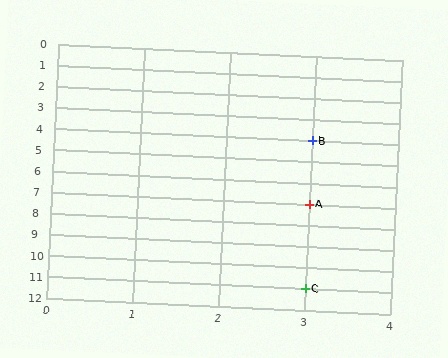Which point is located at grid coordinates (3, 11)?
Point C is at (3, 11).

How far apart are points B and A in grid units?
Points B and A are 3 rows apart.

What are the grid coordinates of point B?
Point B is at grid coordinates (3, 4).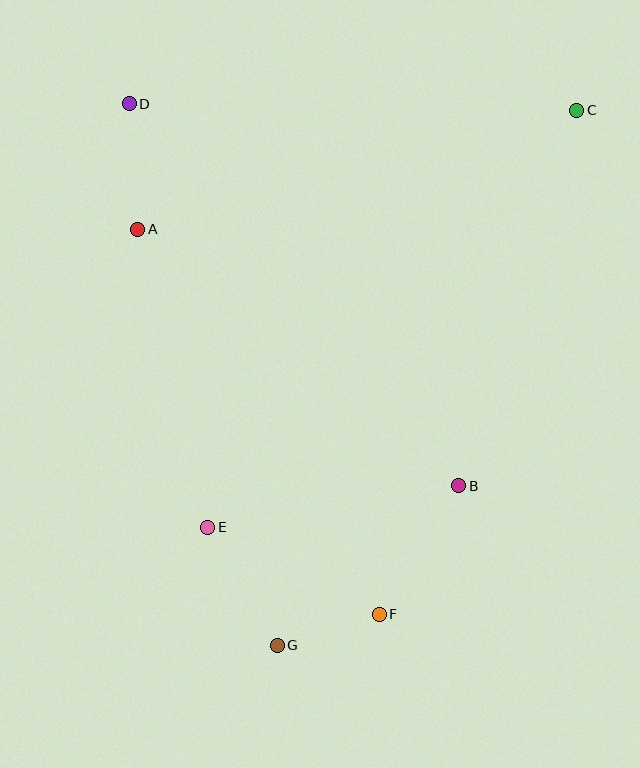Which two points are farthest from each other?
Points C and G are farthest from each other.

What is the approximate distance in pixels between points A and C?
The distance between A and C is approximately 455 pixels.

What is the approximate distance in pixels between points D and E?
The distance between D and E is approximately 431 pixels.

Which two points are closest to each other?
Points F and G are closest to each other.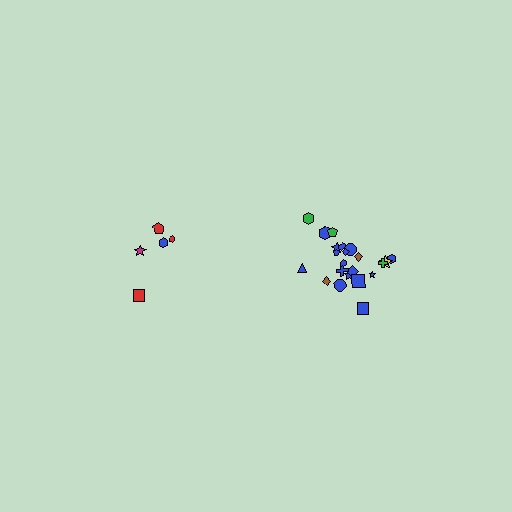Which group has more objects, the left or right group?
The right group.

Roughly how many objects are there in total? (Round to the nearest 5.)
Roughly 25 objects in total.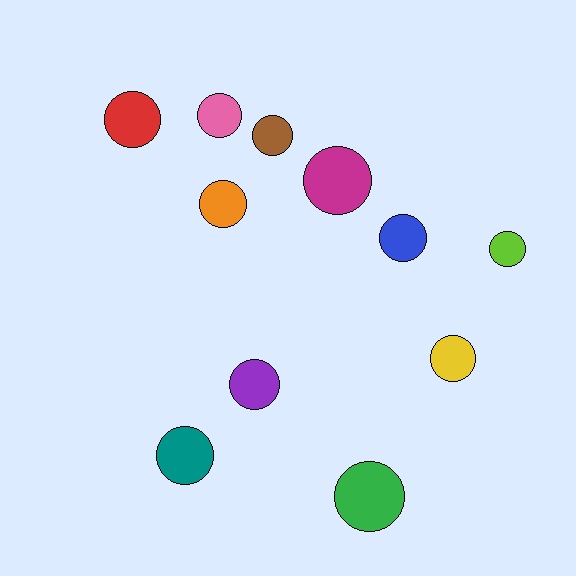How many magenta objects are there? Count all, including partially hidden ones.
There is 1 magenta object.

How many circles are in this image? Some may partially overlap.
There are 11 circles.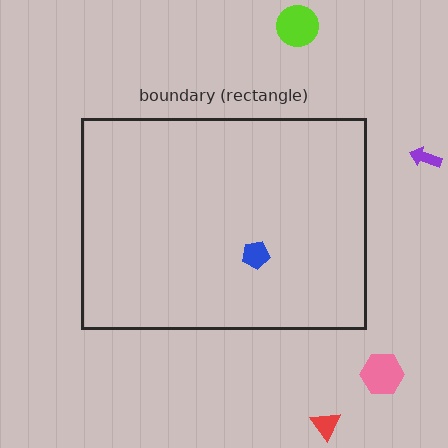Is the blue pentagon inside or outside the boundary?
Inside.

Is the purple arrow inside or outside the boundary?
Outside.